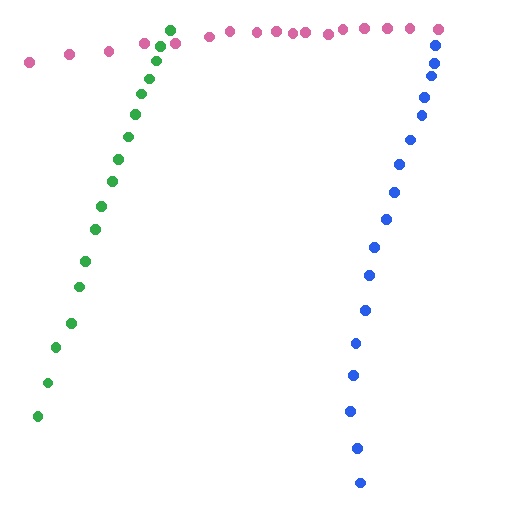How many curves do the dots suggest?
There are 3 distinct paths.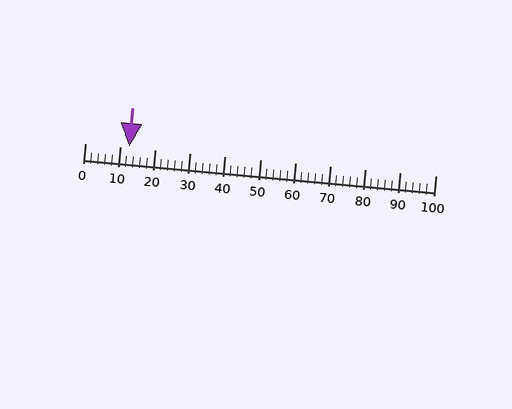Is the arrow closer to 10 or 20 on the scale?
The arrow is closer to 10.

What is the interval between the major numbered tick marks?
The major tick marks are spaced 10 units apart.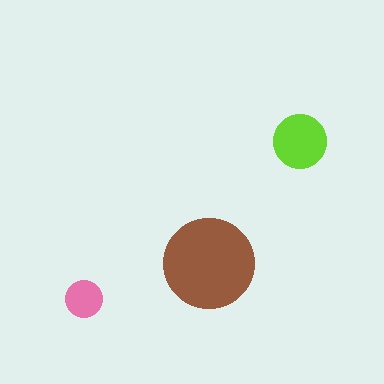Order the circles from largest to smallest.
the brown one, the lime one, the pink one.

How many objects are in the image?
There are 3 objects in the image.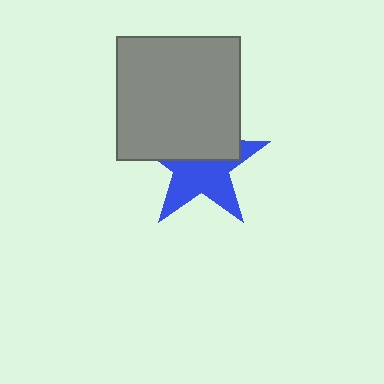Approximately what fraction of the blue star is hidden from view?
Roughly 47% of the blue star is hidden behind the gray square.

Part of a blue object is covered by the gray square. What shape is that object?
It is a star.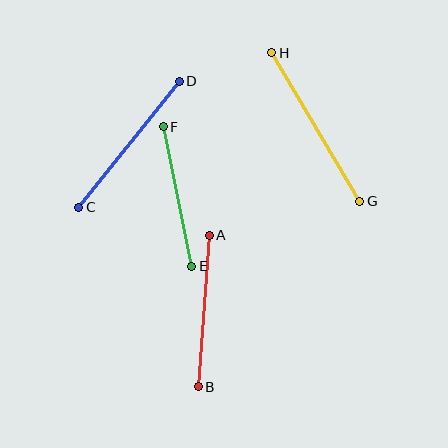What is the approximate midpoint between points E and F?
The midpoint is at approximately (178, 196) pixels.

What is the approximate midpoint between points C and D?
The midpoint is at approximately (129, 144) pixels.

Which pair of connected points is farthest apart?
Points G and H are farthest apart.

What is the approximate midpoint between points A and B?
The midpoint is at approximately (204, 311) pixels.